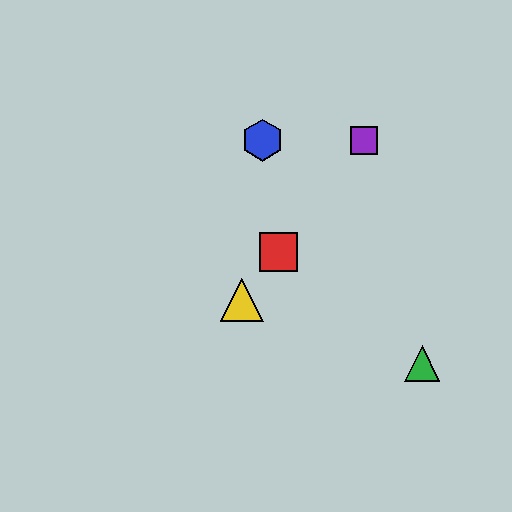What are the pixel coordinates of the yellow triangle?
The yellow triangle is at (242, 300).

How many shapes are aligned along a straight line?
3 shapes (the red square, the yellow triangle, the purple square) are aligned along a straight line.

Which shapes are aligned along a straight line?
The red square, the yellow triangle, the purple square are aligned along a straight line.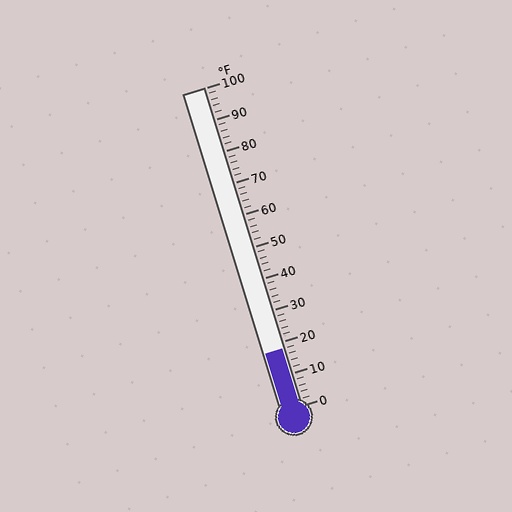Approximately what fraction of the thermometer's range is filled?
The thermometer is filled to approximately 20% of its range.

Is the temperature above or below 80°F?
The temperature is below 80°F.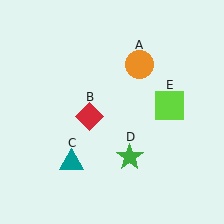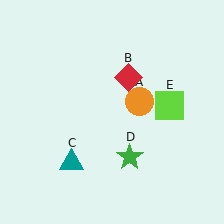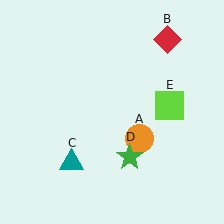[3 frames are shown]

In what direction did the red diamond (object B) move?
The red diamond (object B) moved up and to the right.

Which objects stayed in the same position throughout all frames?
Teal triangle (object C) and green star (object D) and lime square (object E) remained stationary.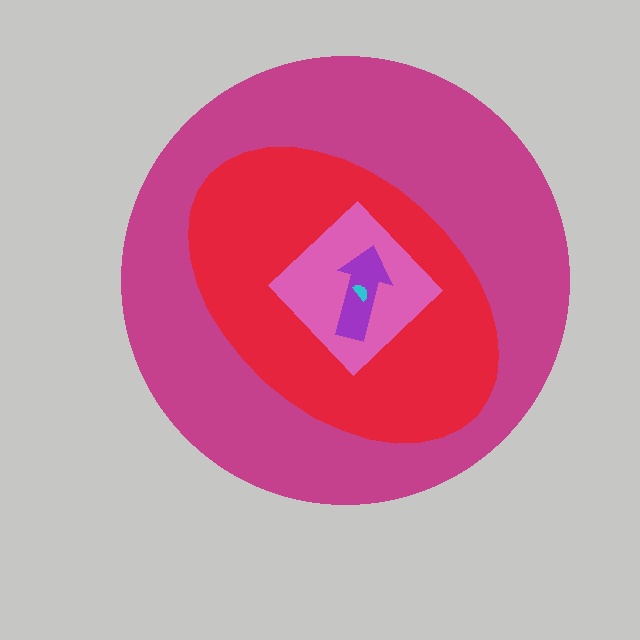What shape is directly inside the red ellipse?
The pink diamond.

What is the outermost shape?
The magenta circle.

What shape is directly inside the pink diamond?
The purple arrow.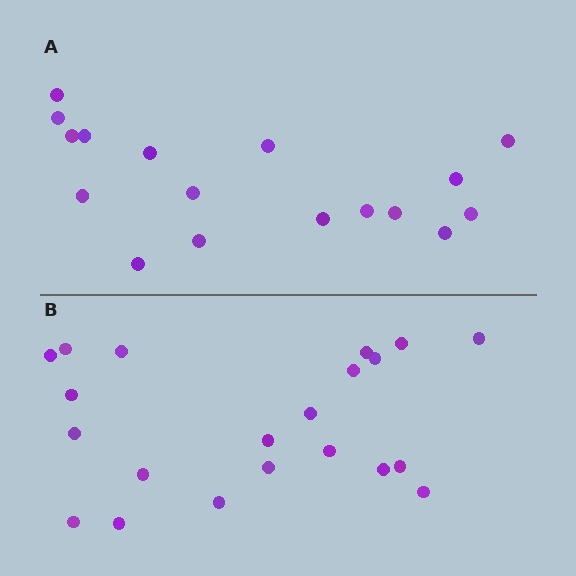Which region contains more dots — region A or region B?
Region B (the bottom region) has more dots.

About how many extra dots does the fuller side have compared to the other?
Region B has about 4 more dots than region A.